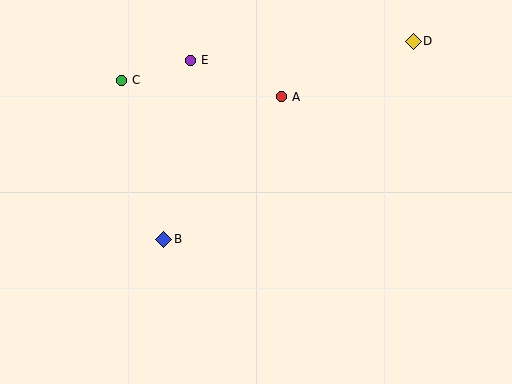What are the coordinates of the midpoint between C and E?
The midpoint between C and E is at (156, 70).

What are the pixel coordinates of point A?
Point A is at (282, 97).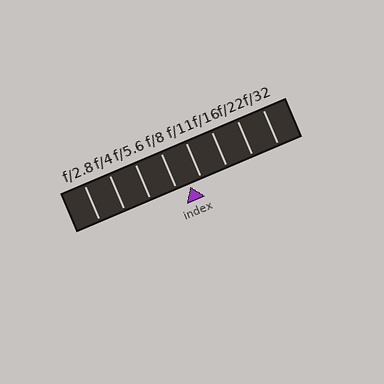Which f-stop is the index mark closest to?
The index mark is closest to f/11.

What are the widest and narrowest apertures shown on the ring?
The widest aperture shown is f/2.8 and the narrowest is f/32.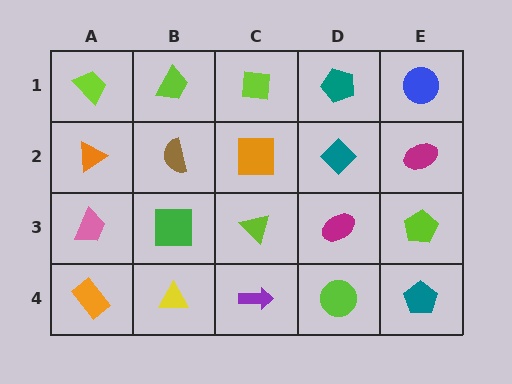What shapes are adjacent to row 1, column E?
A magenta ellipse (row 2, column E), a teal pentagon (row 1, column D).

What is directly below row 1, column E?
A magenta ellipse.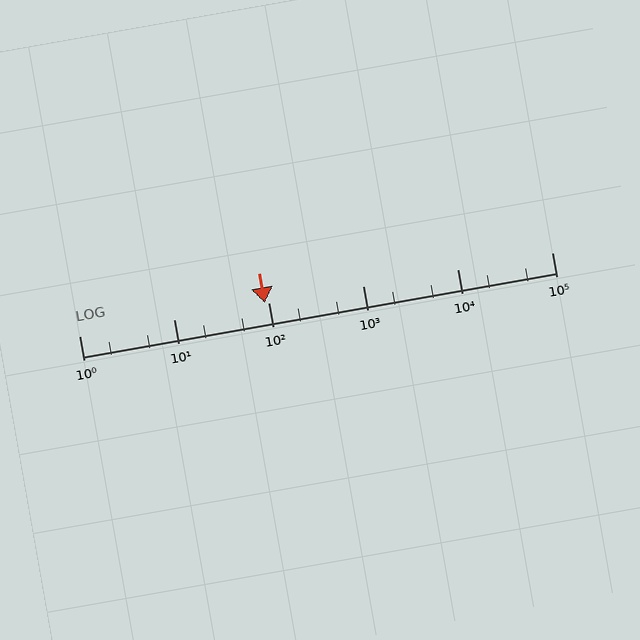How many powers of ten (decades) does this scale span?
The scale spans 5 decades, from 1 to 100000.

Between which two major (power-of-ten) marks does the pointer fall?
The pointer is between 10 and 100.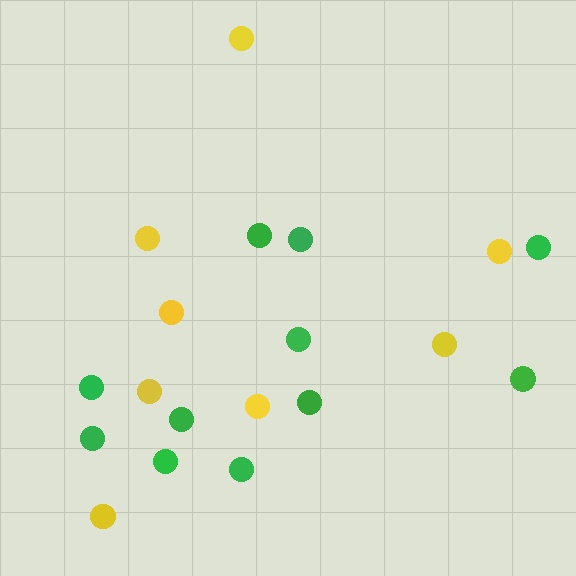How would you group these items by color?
There are 2 groups: one group of yellow circles (8) and one group of green circles (11).